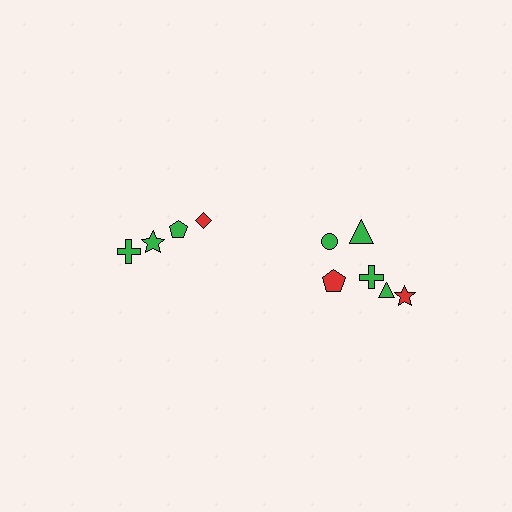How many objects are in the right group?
There are 6 objects.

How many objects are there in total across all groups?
There are 10 objects.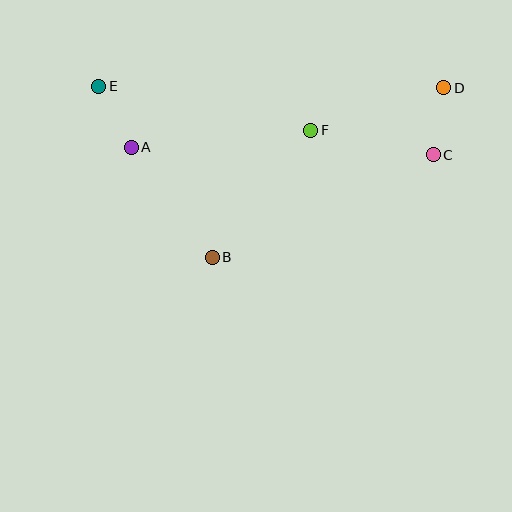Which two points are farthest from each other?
Points D and E are farthest from each other.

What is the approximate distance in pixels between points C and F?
The distance between C and F is approximately 125 pixels.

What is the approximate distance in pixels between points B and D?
The distance between B and D is approximately 287 pixels.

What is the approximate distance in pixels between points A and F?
The distance between A and F is approximately 180 pixels.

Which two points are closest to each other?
Points C and D are closest to each other.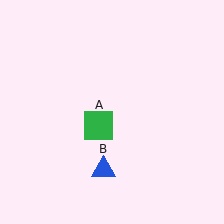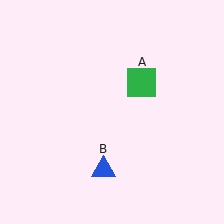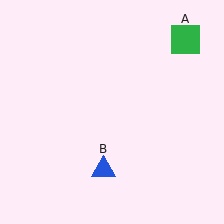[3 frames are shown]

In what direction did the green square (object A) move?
The green square (object A) moved up and to the right.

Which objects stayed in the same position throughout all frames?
Blue triangle (object B) remained stationary.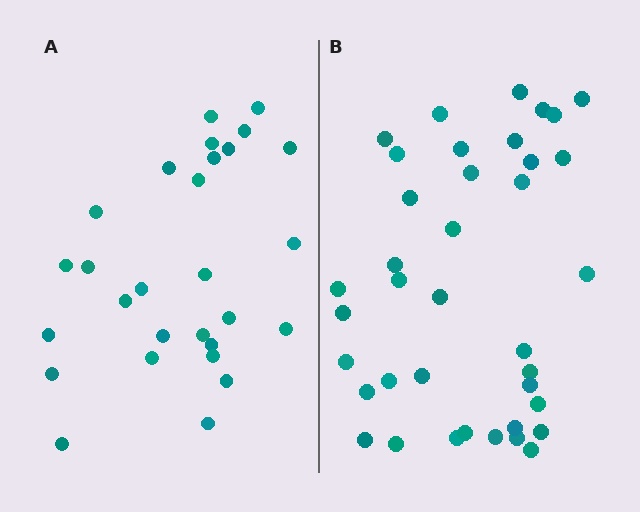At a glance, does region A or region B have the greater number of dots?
Region B (the right region) has more dots.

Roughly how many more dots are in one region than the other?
Region B has roughly 10 or so more dots than region A.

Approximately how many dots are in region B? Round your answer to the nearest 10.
About 40 dots. (The exact count is 38, which rounds to 40.)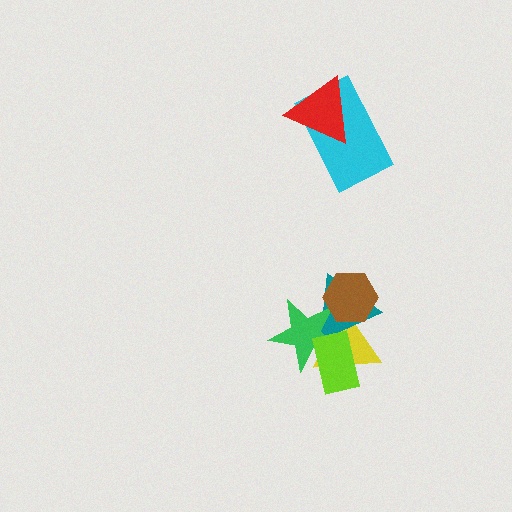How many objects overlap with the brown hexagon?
3 objects overlap with the brown hexagon.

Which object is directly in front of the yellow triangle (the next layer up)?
The teal triangle is directly in front of the yellow triangle.